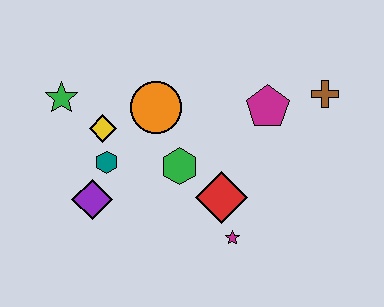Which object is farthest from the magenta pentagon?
The green star is farthest from the magenta pentagon.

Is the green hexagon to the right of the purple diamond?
Yes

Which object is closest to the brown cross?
The magenta pentagon is closest to the brown cross.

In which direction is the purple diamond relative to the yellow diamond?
The purple diamond is below the yellow diamond.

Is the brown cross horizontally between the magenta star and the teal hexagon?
No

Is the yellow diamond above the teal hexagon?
Yes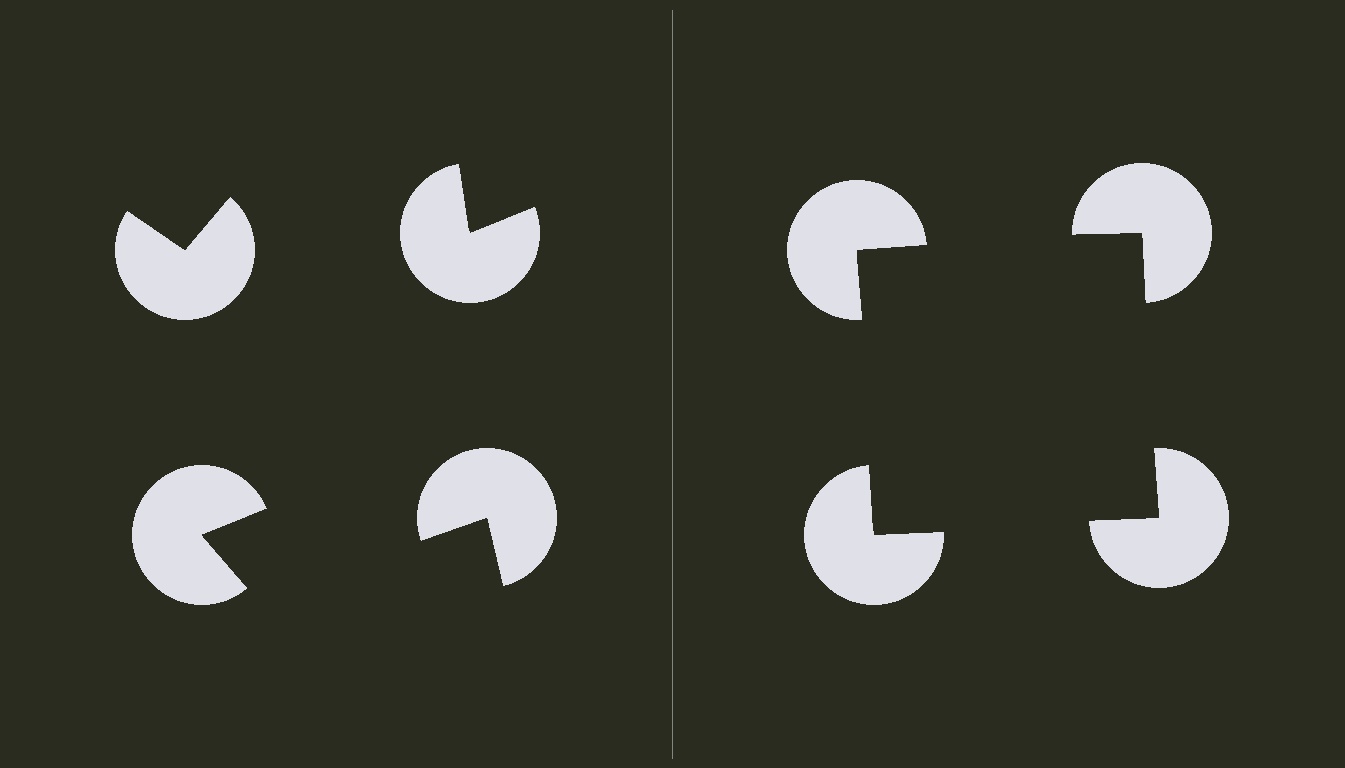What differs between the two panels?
The pac-man discs are positioned identically on both sides; only the wedge orientations differ. On the right they align to a square; on the left they are misaligned.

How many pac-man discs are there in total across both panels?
8 — 4 on each side.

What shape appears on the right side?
An illusory square.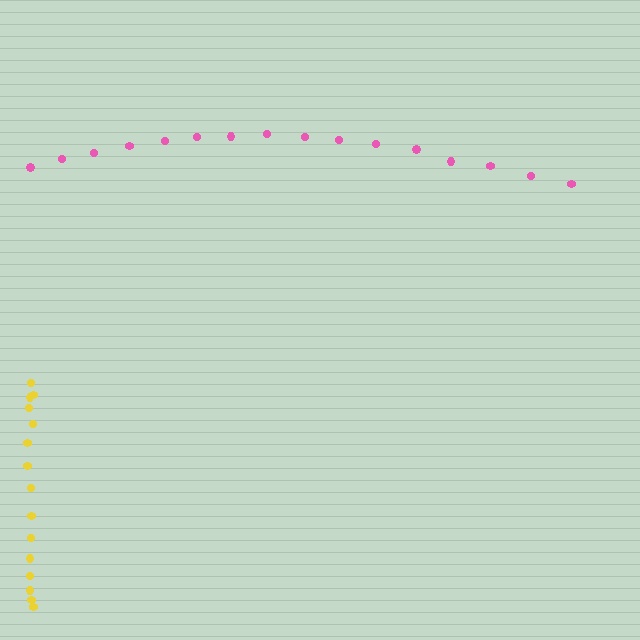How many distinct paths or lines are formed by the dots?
There are 2 distinct paths.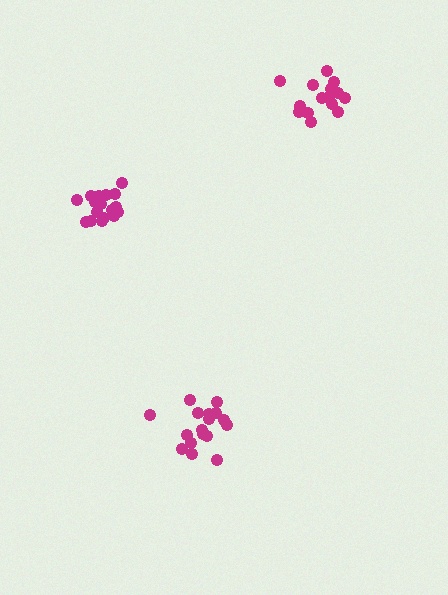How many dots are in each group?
Group 1: 19 dots, Group 2: 18 dots, Group 3: 16 dots (53 total).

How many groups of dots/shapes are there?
There are 3 groups.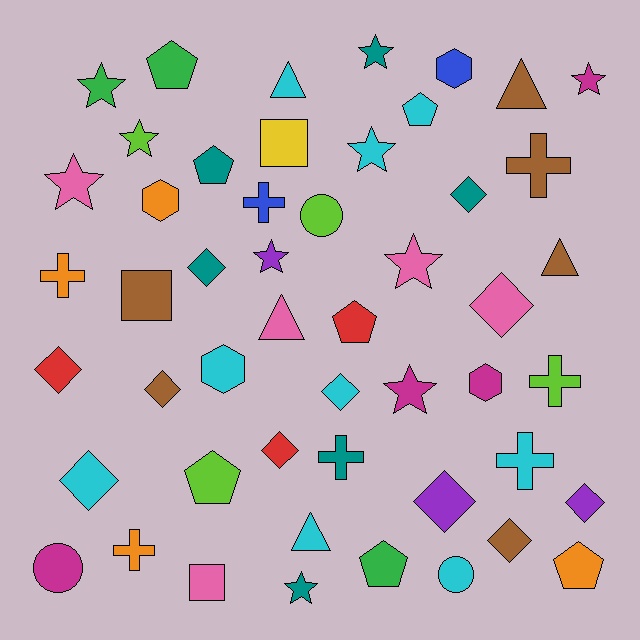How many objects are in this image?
There are 50 objects.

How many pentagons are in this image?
There are 7 pentagons.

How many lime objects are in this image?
There are 4 lime objects.